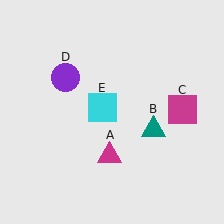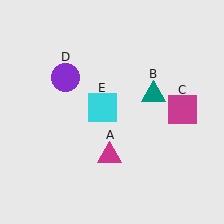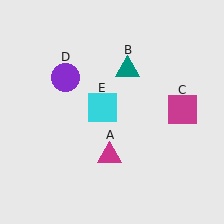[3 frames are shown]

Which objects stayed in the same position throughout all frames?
Magenta triangle (object A) and magenta square (object C) and purple circle (object D) and cyan square (object E) remained stationary.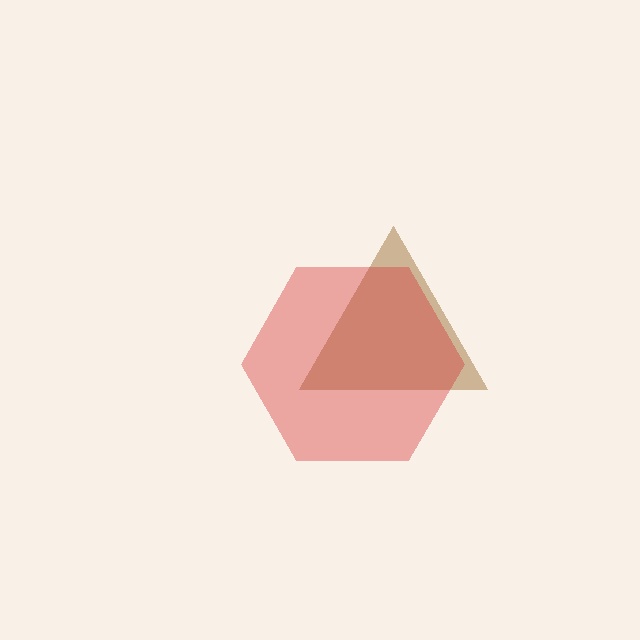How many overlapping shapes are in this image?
There are 2 overlapping shapes in the image.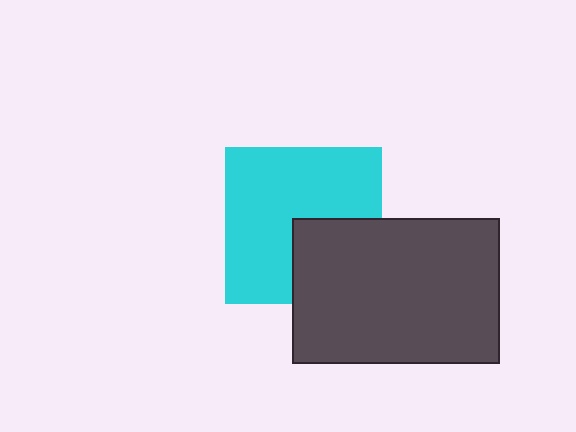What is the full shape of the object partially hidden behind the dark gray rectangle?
The partially hidden object is a cyan square.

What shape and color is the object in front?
The object in front is a dark gray rectangle.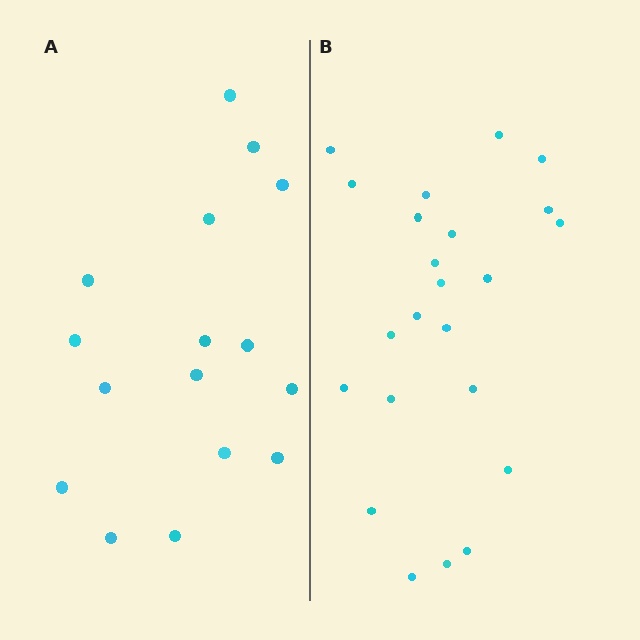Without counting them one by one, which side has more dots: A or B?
Region B (the right region) has more dots.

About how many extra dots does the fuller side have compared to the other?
Region B has roughly 8 or so more dots than region A.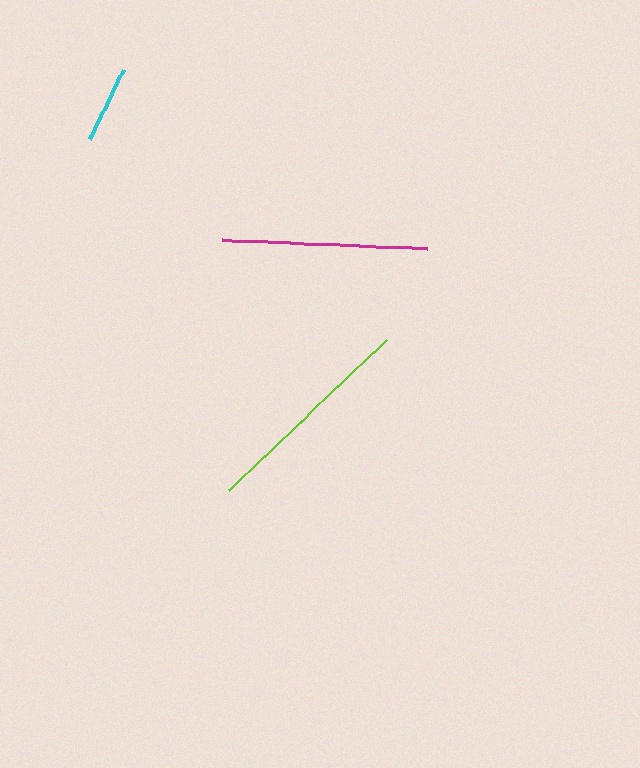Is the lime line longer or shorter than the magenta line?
The lime line is longer than the magenta line.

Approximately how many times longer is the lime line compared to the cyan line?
The lime line is approximately 2.8 times the length of the cyan line.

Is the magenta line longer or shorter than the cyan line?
The magenta line is longer than the cyan line.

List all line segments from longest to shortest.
From longest to shortest: lime, magenta, cyan.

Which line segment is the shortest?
The cyan line is the shortest at approximately 77 pixels.